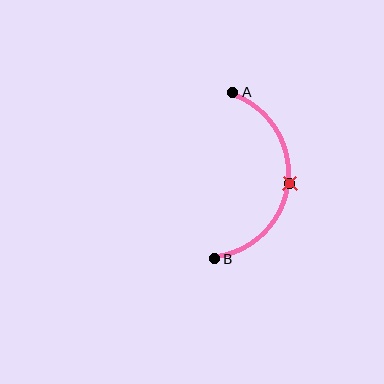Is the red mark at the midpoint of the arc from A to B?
Yes. The red mark lies on the arc at equal arc-length from both A and B — it is the arc midpoint.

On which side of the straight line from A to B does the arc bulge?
The arc bulges to the right of the straight line connecting A and B.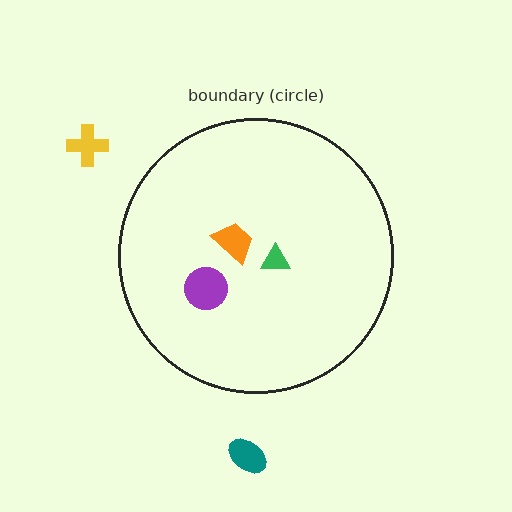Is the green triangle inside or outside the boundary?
Inside.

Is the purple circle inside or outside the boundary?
Inside.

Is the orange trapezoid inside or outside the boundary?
Inside.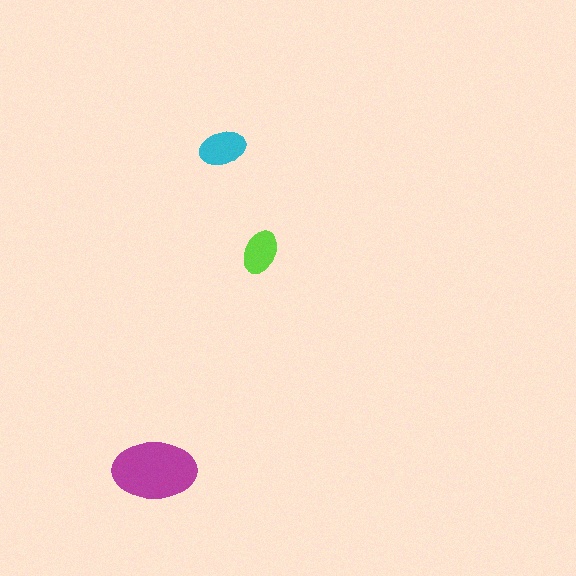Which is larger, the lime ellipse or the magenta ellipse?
The magenta one.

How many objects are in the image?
There are 3 objects in the image.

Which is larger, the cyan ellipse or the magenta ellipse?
The magenta one.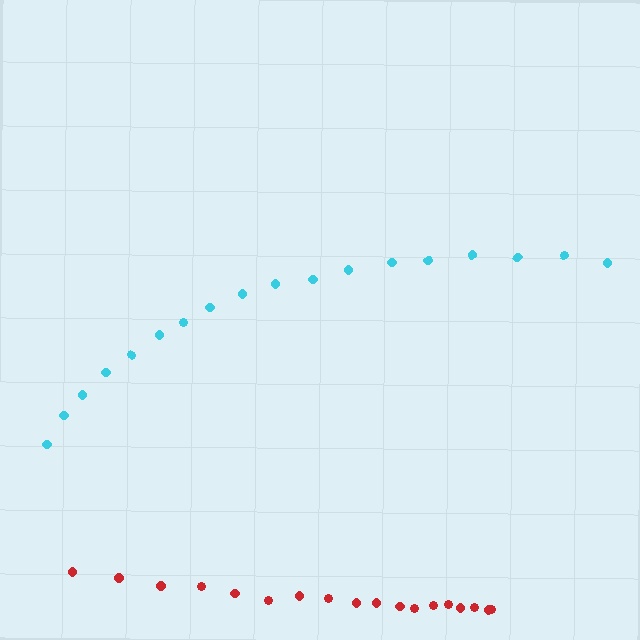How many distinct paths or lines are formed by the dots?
There are 2 distinct paths.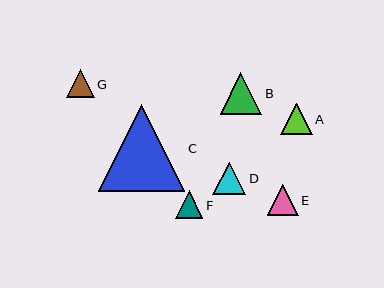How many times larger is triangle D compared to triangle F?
Triangle D is approximately 1.2 times the size of triangle F.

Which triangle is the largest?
Triangle C is the largest with a size of approximately 86 pixels.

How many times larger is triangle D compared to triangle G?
Triangle D is approximately 1.2 times the size of triangle G.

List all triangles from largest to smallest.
From largest to smallest: C, B, D, A, E, G, F.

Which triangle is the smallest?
Triangle F is the smallest with a size of approximately 27 pixels.